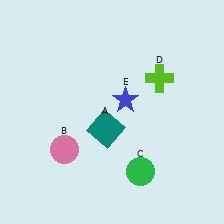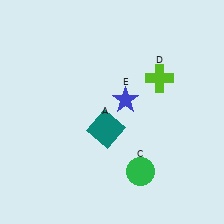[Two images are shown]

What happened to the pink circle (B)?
The pink circle (B) was removed in Image 2. It was in the bottom-left area of Image 1.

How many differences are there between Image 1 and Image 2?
There is 1 difference between the two images.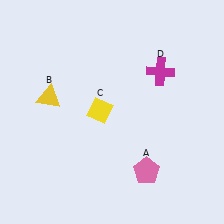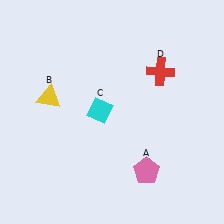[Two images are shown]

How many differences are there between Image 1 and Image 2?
There are 2 differences between the two images.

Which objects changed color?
C changed from yellow to cyan. D changed from magenta to red.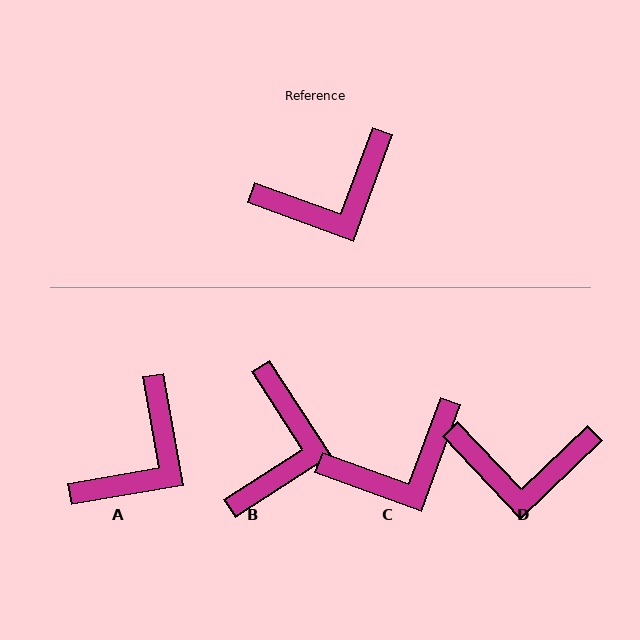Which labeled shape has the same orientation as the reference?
C.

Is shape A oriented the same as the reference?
No, it is off by about 30 degrees.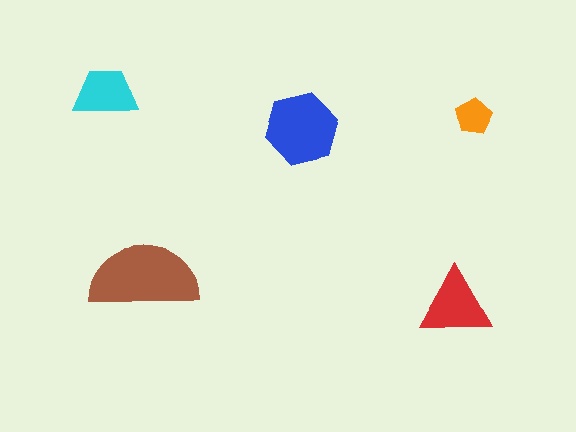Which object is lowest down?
The red triangle is bottommost.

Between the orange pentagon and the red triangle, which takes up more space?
The red triangle.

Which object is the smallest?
The orange pentagon.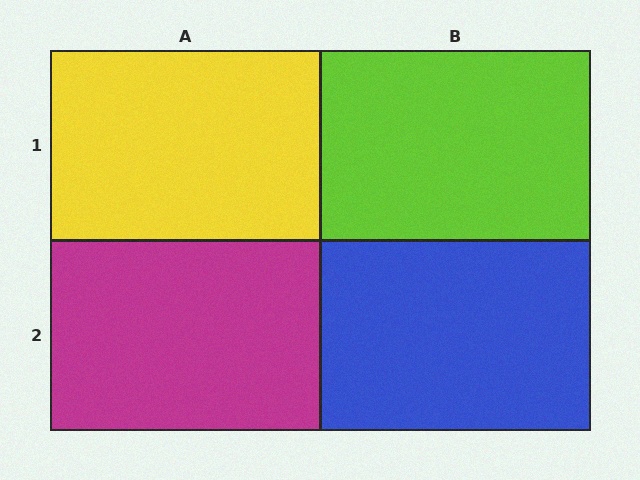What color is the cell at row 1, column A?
Yellow.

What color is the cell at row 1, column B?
Lime.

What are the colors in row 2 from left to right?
Magenta, blue.